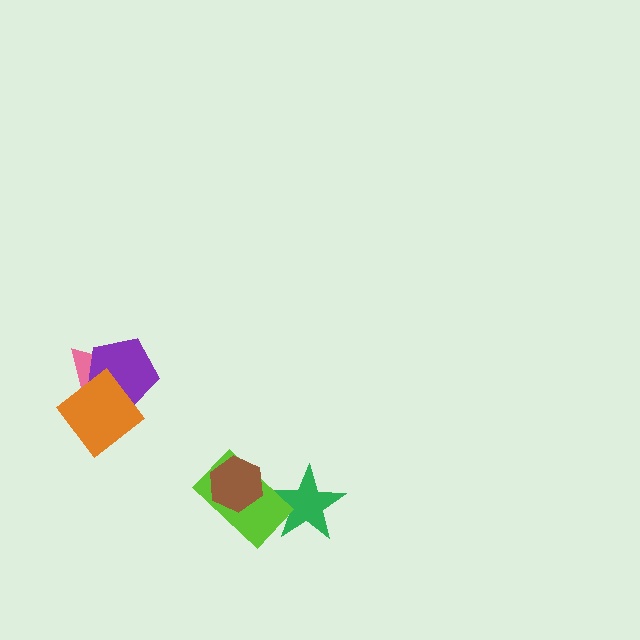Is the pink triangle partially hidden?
Yes, it is partially covered by another shape.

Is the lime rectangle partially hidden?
Yes, it is partially covered by another shape.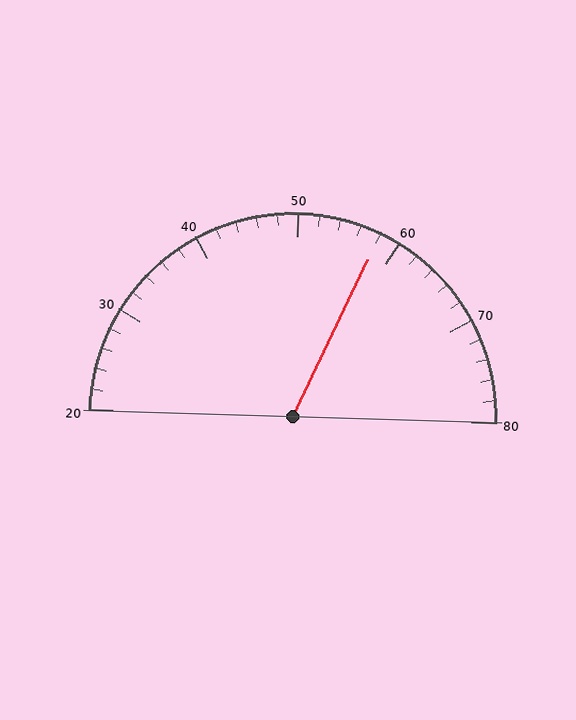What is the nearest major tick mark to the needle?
The nearest major tick mark is 60.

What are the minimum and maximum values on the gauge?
The gauge ranges from 20 to 80.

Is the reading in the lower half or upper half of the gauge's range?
The reading is in the upper half of the range (20 to 80).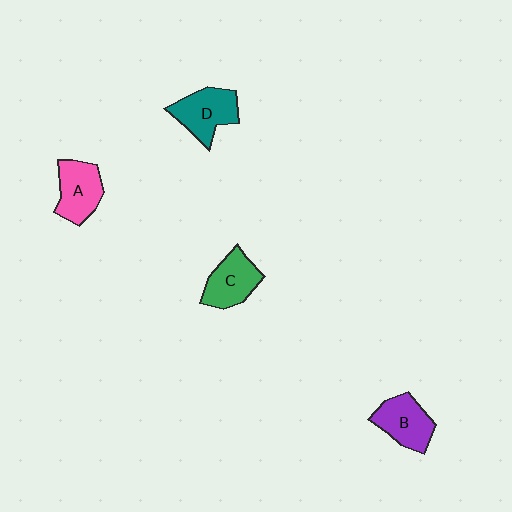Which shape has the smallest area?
Shape C (green).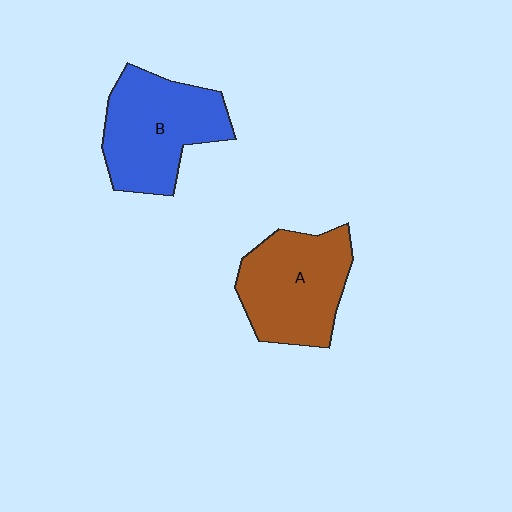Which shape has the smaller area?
Shape A (brown).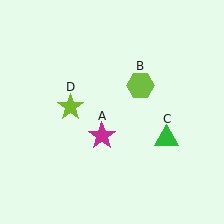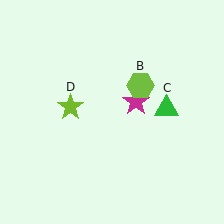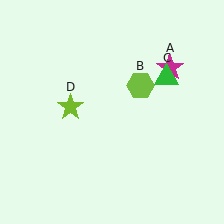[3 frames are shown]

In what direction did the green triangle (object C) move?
The green triangle (object C) moved up.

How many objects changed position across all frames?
2 objects changed position: magenta star (object A), green triangle (object C).